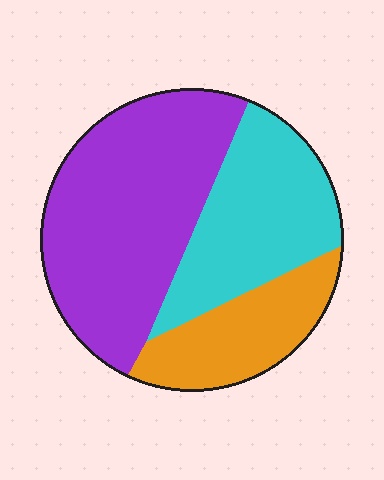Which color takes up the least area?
Orange, at roughly 20%.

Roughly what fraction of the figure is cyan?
Cyan takes up about one third (1/3) of the figure.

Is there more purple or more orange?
Purple.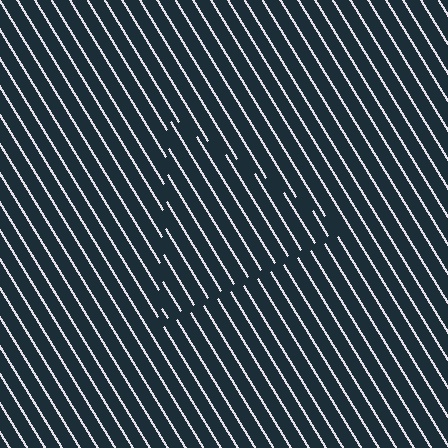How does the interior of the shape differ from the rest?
The interior of the shape contains the same grating, shifted by half a period — the contour is defined by the phase discontinuity where line-ends from the inner and outer gratings abut.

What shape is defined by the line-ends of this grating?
An illusory triangle. The interior of the shape contains the same grating, shifted by half a period — the contour is defined by the phase discontinuity where line-ends from the inner and outer gratings abut.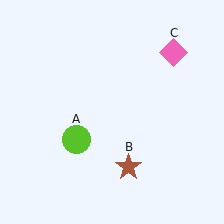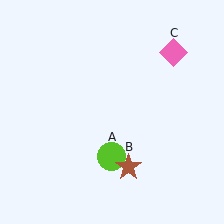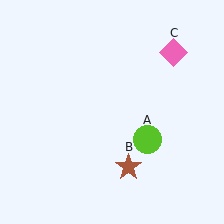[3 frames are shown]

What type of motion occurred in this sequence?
The lime circle (object A) rotated counterclockwise around the center of the scene.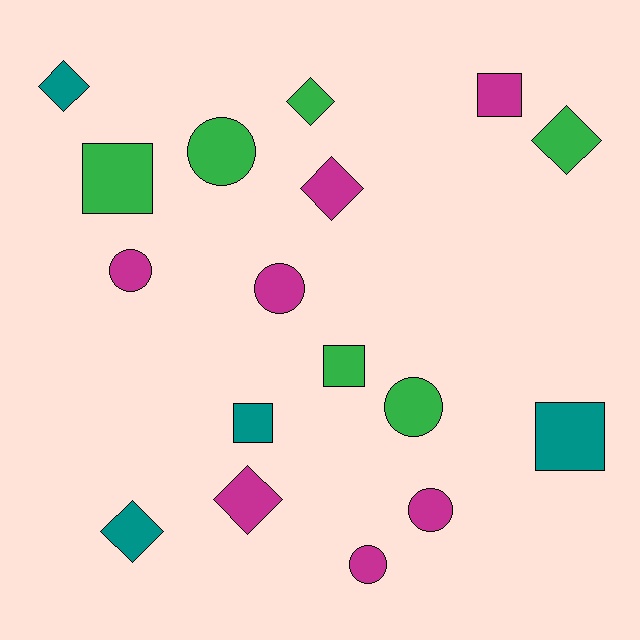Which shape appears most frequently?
Circle, with 6 objects.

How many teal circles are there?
There are no teal circles.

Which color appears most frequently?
Magenta, with 7 objects.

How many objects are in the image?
There are 17 objects.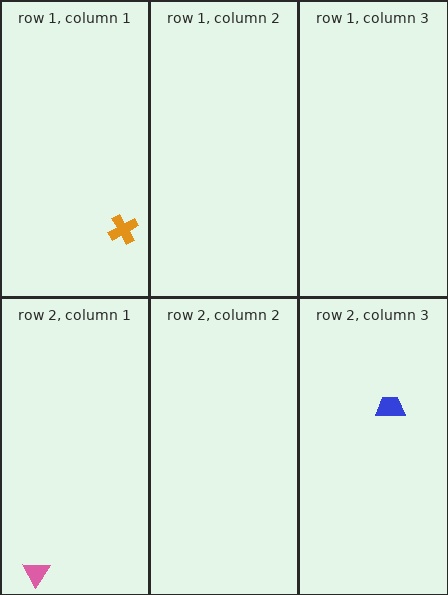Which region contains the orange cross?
The row 1, column 1 region.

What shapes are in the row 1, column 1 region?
The orange cross.